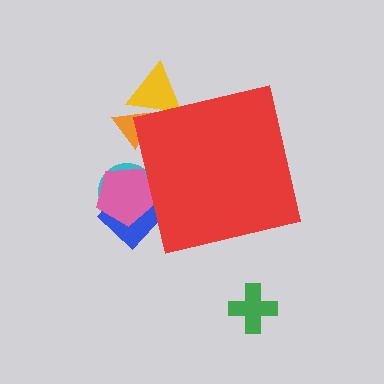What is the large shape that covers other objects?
A red square.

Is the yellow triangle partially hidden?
Yes, the yellow triangle is partially hidden behind the red square.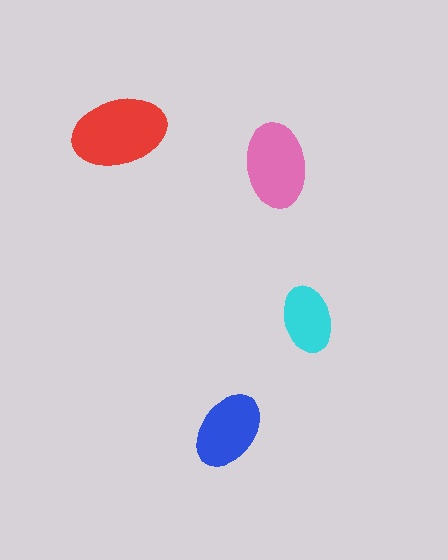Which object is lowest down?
The blue ellipse is bottommost.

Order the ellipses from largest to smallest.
the red one, the pink one, the blue one, the cyan one.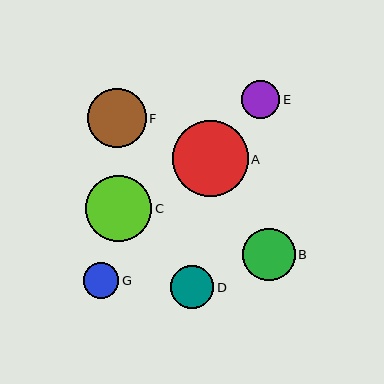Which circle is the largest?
Circle A is the largest with a size of approximately 76 pixels.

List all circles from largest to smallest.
From largest to smallest: A, C, F, B, D, E, G.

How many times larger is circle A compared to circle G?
Circle A is approximately 2.2 times the size of circle G.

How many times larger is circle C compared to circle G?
Circle C is approximately 1.9 times the size of circle G.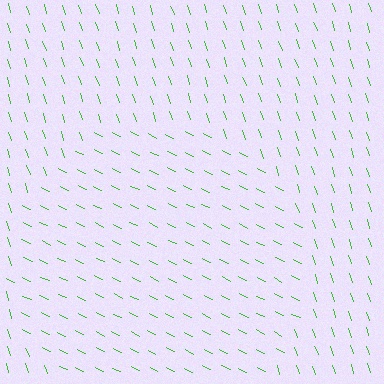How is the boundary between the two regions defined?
The boundary is defined purely by a change in line orientation (approximately 45 degrees difference). All lines are the same color and thickness.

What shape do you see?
I see a circle.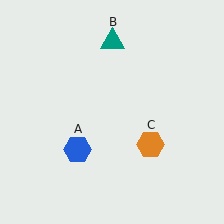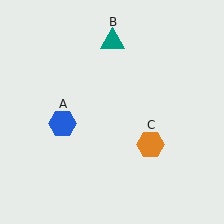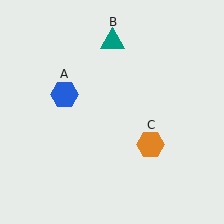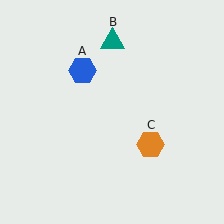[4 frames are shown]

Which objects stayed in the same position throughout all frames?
Teal triangle (object B) and orange hexagon (object C) remained stationary.